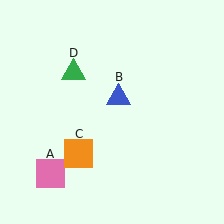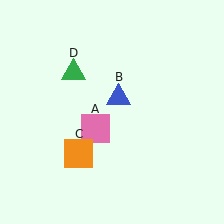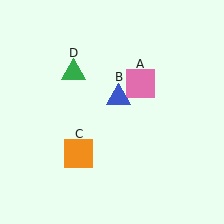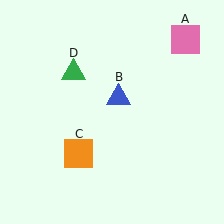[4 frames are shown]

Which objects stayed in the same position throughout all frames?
Blue triangle (object B) and orange square (object C) and green triangle (object D) remained stationary.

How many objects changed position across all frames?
1 object changed position: pink square (object A).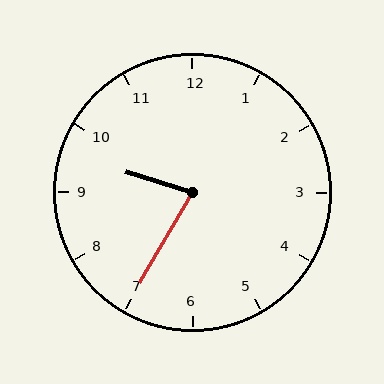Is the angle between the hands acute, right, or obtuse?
It is acute.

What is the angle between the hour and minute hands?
Approximately 78 degrees.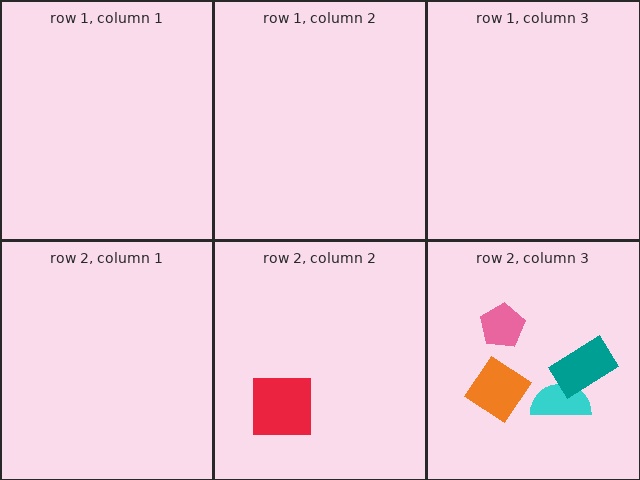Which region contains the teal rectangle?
The row 2, column 3 region.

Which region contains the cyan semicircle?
The row 2, column 3 region.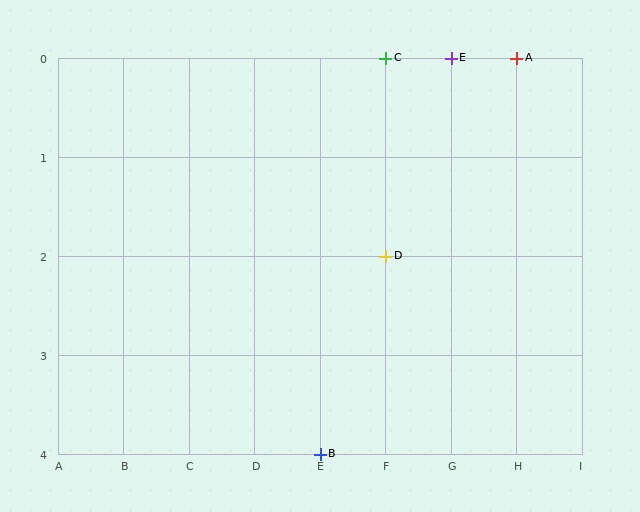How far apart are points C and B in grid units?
Points C and B are 1 column and 4 rows apart (about 4.1 grid units diagonally).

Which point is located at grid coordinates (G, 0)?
Point E is at (G, 0).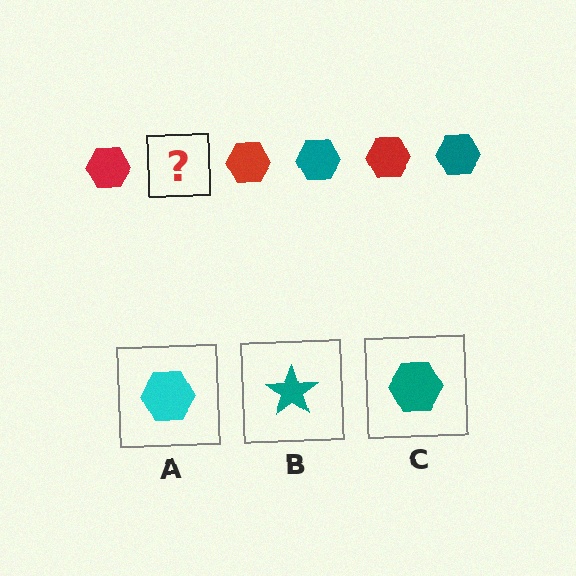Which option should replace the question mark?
Option C.